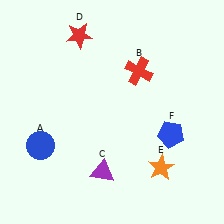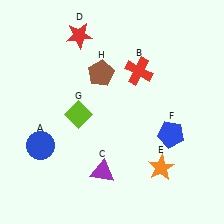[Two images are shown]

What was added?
A lime diamond (G), a brown pentagon (H) were added in Image 2.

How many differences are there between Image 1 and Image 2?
There are 2 differences between the two images.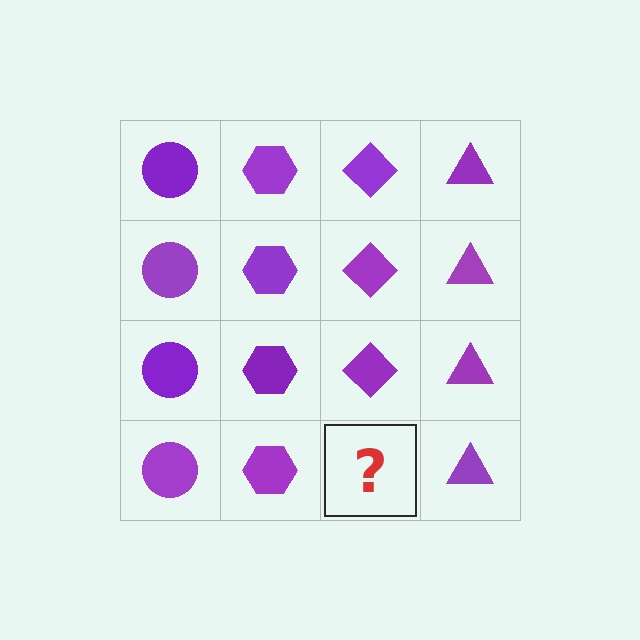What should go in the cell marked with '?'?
The missing cell should contain a purple diamond.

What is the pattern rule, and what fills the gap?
The rule is that each column has a consistent shape. The gap should be filled with a purple diamond.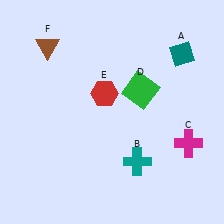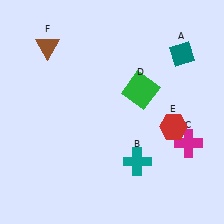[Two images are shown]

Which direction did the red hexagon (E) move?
The red hexagon (E) moved right.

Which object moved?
The red hexagon (E) moved right.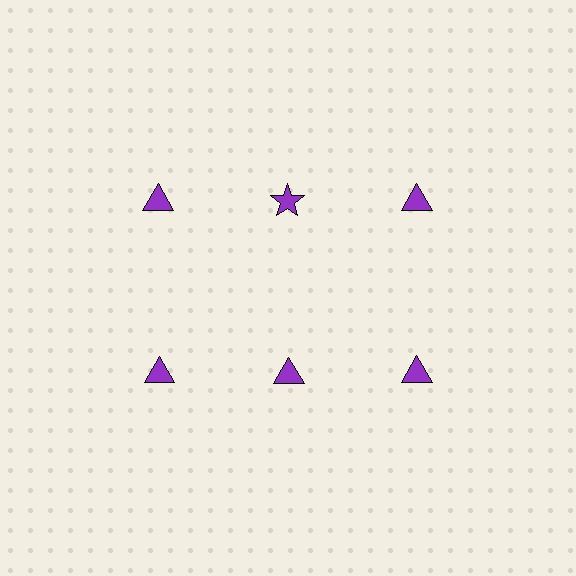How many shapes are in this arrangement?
There are 6 shapes arranged in a grid pattern.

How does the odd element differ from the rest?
It has a different shape: star instead of triangle.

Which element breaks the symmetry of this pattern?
The purple star in the top row, second from left column breaks the symmetry. All other shapes are purple triangles.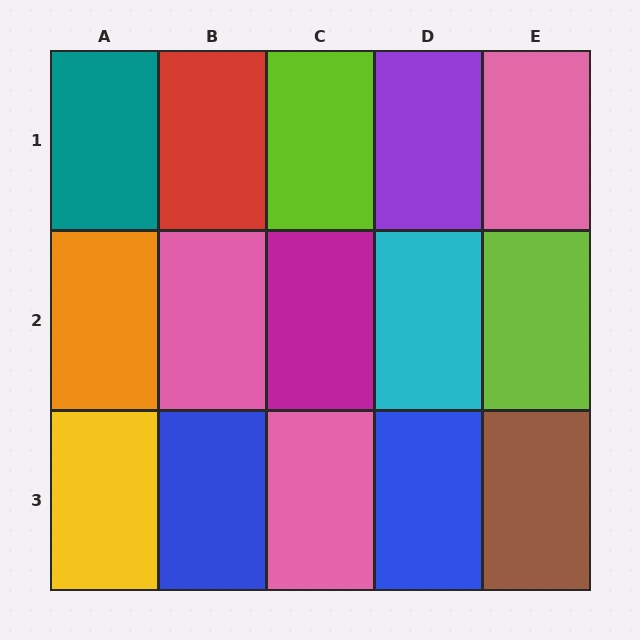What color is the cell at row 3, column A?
Yellow.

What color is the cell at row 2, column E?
Lime.